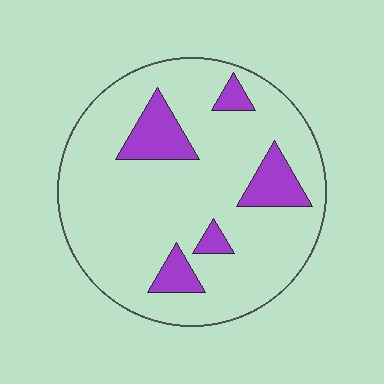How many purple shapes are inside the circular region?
5.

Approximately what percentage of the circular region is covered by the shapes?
Approximately 15%.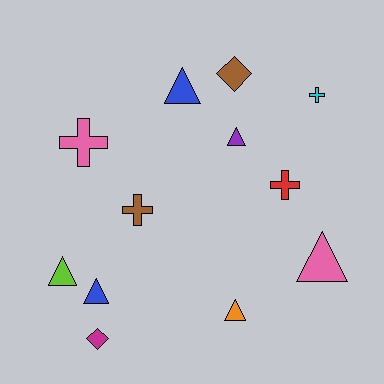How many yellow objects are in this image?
There are no yellow objects.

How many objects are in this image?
There are 12 objects.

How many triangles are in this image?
There are 6 triangles.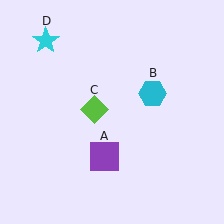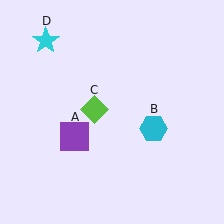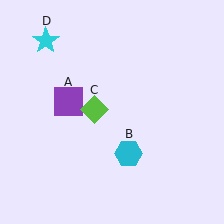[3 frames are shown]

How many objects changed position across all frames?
2 objects changed position: purple square (object A), cyan hexagon (object B).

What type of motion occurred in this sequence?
The purple square (object A), cyan hexagon (object B) rotated clockwise around the center of the scene.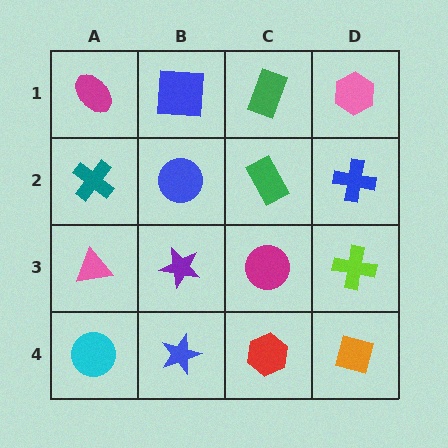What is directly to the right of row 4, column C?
An orange square.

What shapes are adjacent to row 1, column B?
A blue circle (row 2, column B), a magenta ellipse (row 1, column A), a green rectangle (row 1, column C).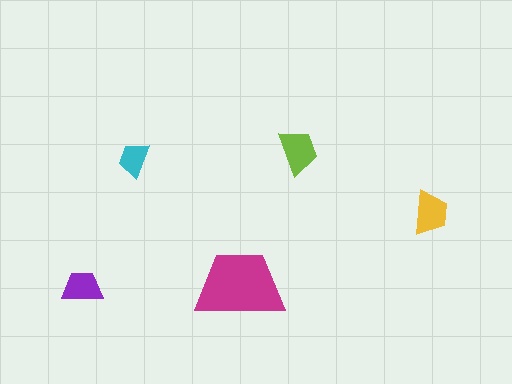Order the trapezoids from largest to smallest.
the magenta one, the lime one, the yellow one, the purple one, the cyan one.